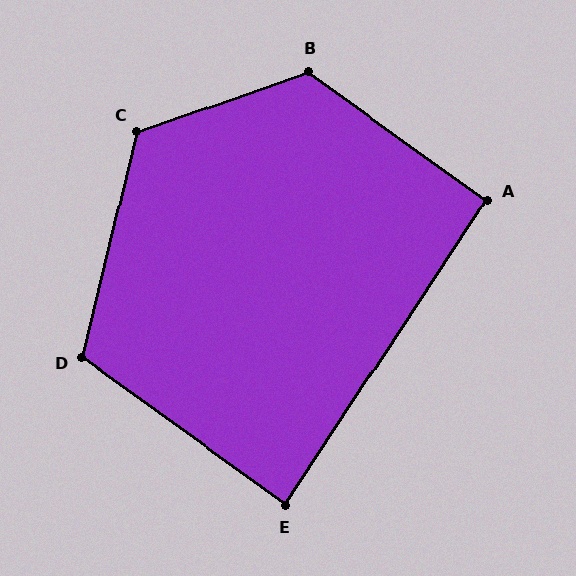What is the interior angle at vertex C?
Approximately 123 degrees (obtuse).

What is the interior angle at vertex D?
Approximately 112 degrees (obtuse).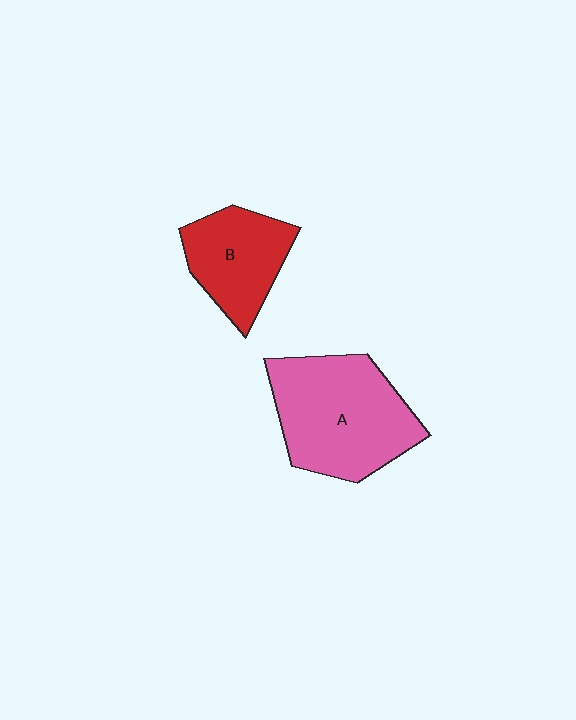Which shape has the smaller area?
Shape B (red).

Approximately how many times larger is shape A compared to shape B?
Approximately 1.6 times.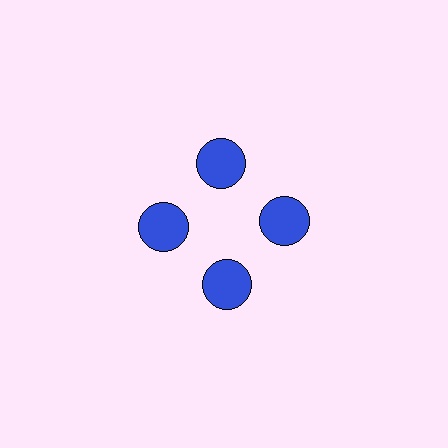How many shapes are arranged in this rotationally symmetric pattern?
There are 4 shapes, arranged in 4 groups of 1.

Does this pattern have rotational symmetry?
Yes, this pattern has 4-fold rotational symmetry. It looks the same after rotating 90 degrees around the center.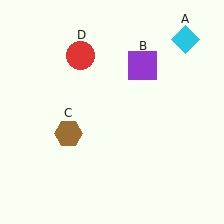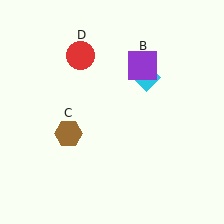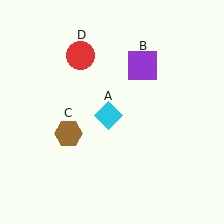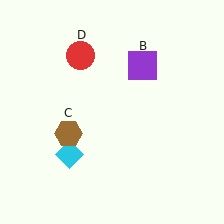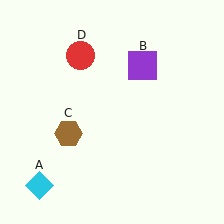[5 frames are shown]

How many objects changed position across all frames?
1 object changed position: cyan diamond (object A).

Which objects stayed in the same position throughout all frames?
Purple square (object B) and brown hexagon (object C) and red circle (object D) remained stationary.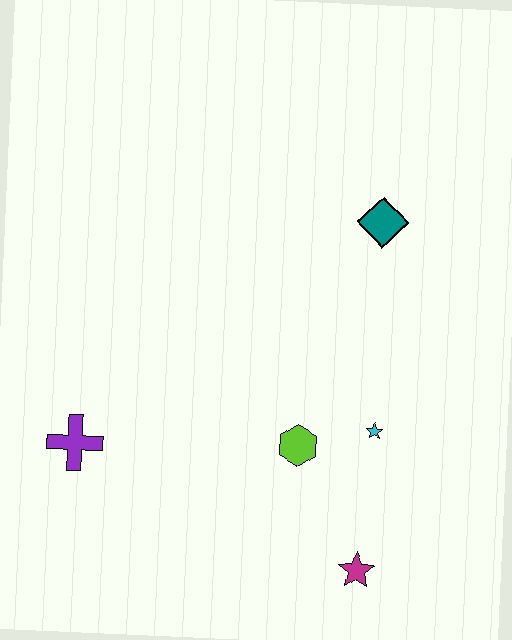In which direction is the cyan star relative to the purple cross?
The cyan star is to the right of the purple cross.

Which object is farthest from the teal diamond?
The purple cross is farthest from the teal diamond.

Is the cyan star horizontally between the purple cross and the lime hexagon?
No